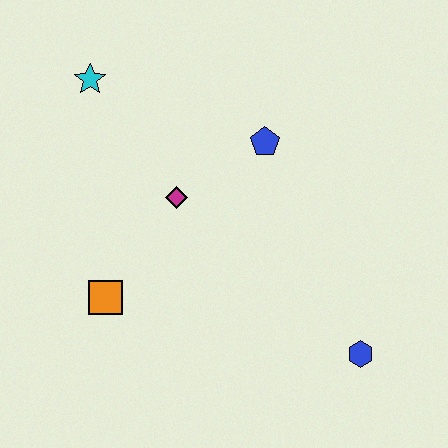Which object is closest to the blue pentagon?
The magenta diamond is closest to the blue pentagon.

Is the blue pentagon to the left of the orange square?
No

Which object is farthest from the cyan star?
The blue hexagon is farthest from the cyan star.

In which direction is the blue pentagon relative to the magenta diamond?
The blue pentagon is to the right of the magenta diamond.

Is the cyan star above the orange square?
Yes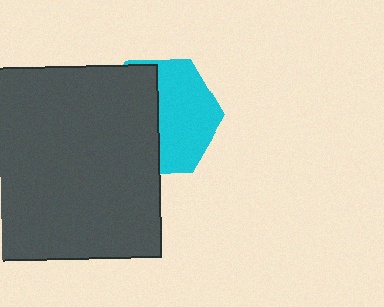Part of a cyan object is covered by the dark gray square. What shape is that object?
It is a hexagon.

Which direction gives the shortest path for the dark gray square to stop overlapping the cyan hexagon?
Moving left gives the shortest separation.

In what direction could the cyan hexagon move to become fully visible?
The cyan hexagon could move right. That would shift it out from behind the dark gray square entirely.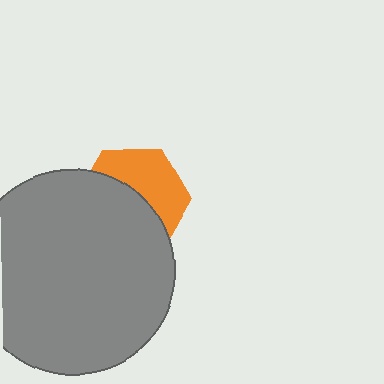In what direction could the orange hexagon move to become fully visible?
The orange hexagon could move up. That would shift it out from behind the gray circle entirely.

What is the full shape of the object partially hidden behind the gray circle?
The partially hidden object is an orange hexagon.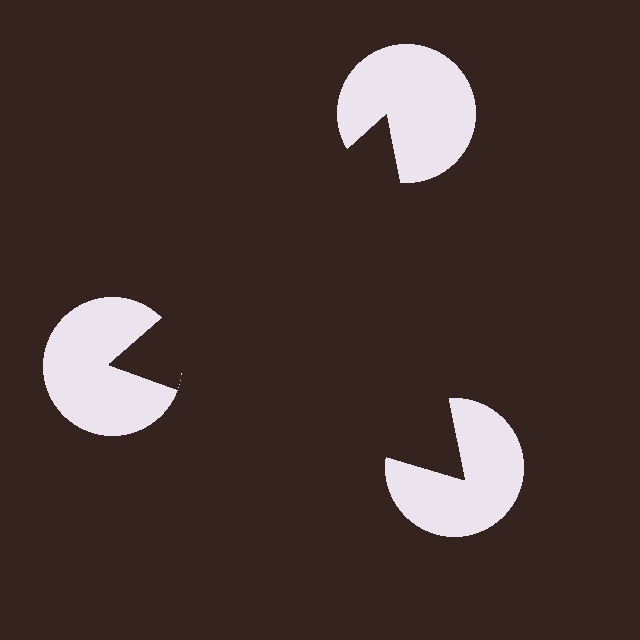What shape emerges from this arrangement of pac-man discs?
An illusory triangle — its edges are inferred from the aligned wedge cuts in the pac-man discs, not physically drawn.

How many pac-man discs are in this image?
There are 3 — one at each vertex of the illusory triangle.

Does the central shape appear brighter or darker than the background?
It typically appears slightly darker than the background, even though no actual brightness change is drawn.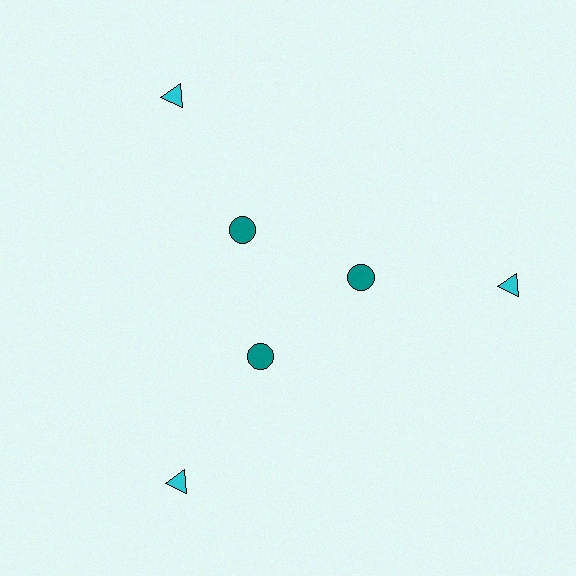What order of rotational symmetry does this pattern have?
This pattern has 3-fold rotational symmetry.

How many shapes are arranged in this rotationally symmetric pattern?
There are 6 shapes, arranged in 3 groups of 2.